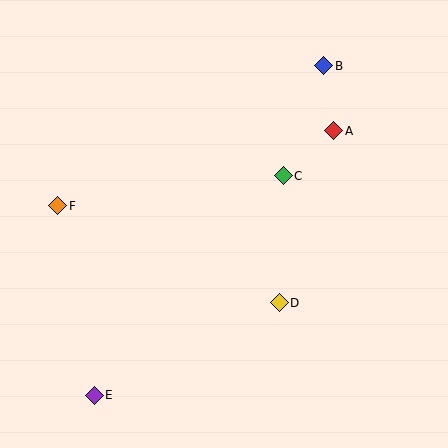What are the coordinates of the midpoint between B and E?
The midpoint between B and E is at (209, 231).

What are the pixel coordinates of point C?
Point C is at (283, 176).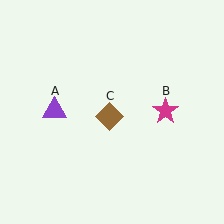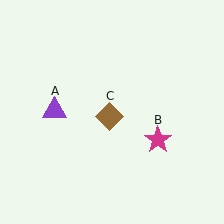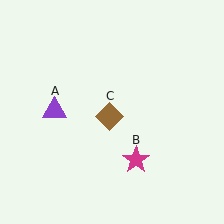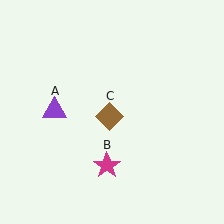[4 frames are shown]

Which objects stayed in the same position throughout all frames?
Purple triangle (object A) and brown diamond (object C) remained stationary.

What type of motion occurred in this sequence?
The magenta star (object B) rotated clockwise around the center of the scene.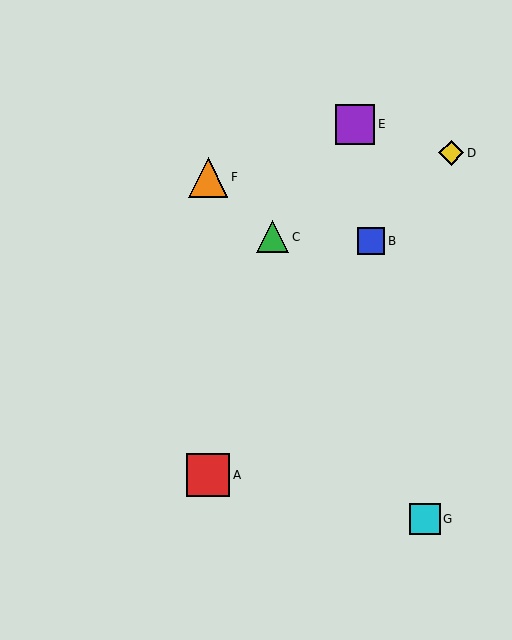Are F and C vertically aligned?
No, F is at x≈208 and C is at x≈273.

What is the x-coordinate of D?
Object D is at x≈451.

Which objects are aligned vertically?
Objects A, F are aligned vertically.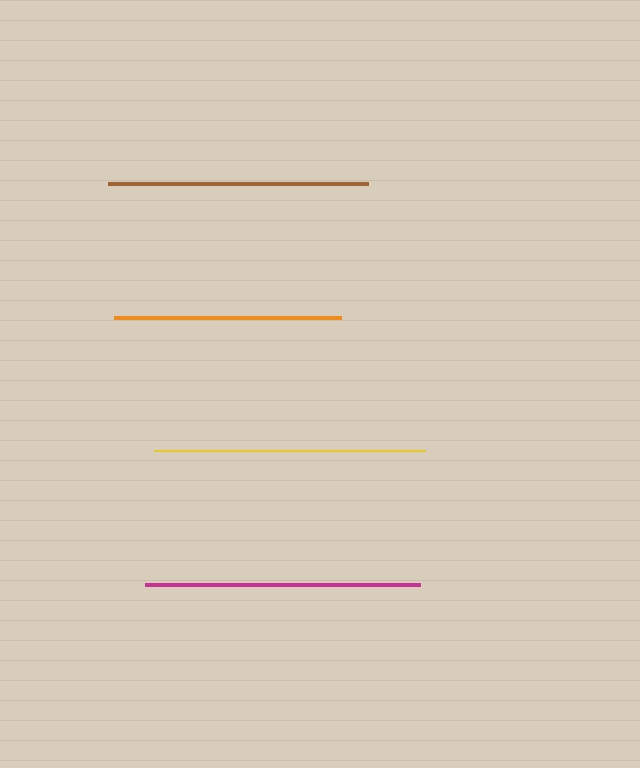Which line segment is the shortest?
The orange line is the shortest at approximately 227 pixels.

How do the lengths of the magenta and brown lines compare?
The magenta and brown lines are approximately the same length.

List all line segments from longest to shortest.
From longest to shortest: magenta, yellow, brown, orange.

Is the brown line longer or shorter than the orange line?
The brown line is longer than the orange line.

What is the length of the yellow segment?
The yellow segment is approximately 271 pixels long.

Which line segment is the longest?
The magenta line is the longest at approximately 274 pixels.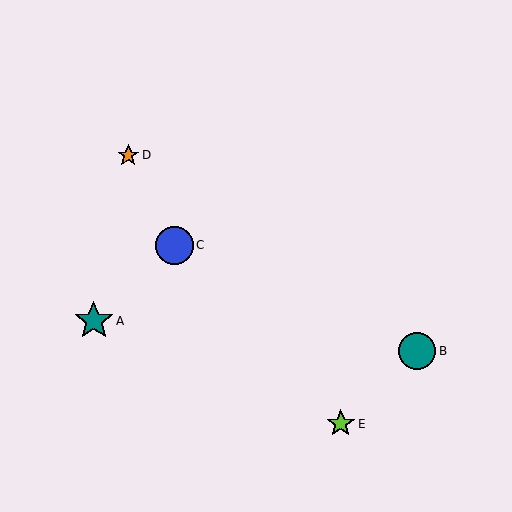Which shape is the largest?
The teal star (labeled A) is the largest.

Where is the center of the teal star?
The center of the teal star is at (94, 321).